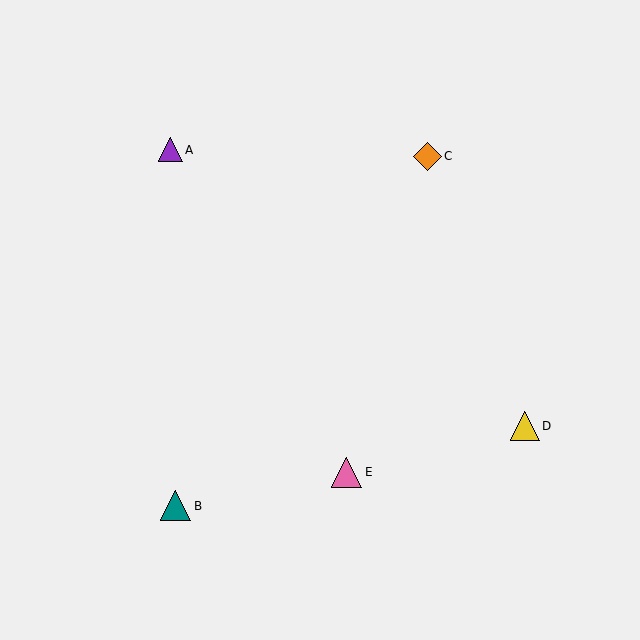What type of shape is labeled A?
Shape A is a purple triangle.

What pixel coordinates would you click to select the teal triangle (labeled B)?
Click at (176, 506) to select the teal triangle B.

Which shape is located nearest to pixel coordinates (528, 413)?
The yellow triangle (labeled D) at (525, 426) is nearest to that location.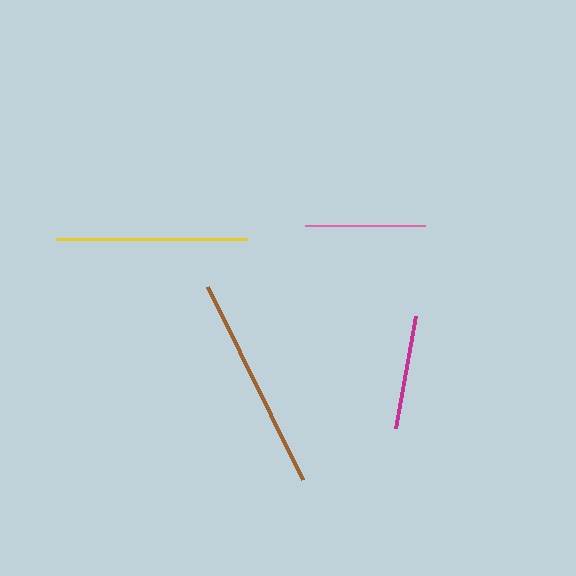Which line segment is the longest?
The brown line is the longest at approximately 215 pixels.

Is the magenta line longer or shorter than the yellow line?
The yellow line is longer than the magenta line.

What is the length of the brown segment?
The brown segment is approximately 215 pixels long.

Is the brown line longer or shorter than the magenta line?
The brown line is longer than the magenta line.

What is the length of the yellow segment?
The yellow segment is approximately 190 pixels long.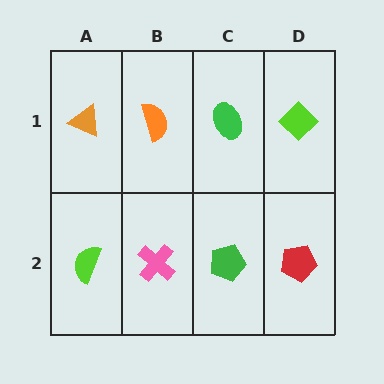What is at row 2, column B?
A pink cross.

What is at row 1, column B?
An orange semicircle.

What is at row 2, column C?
A green pentagon.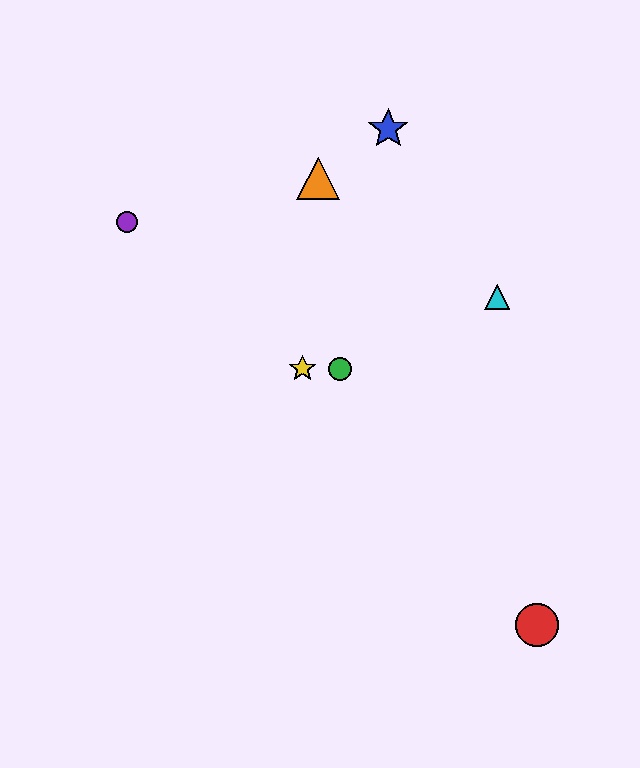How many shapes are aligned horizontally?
2 shapes (the green circle, the yellow star) are aligned horizontally.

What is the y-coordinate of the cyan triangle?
The cyan triangle is at y≈297.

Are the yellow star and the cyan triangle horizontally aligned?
No, the yellow star is at y≈369 and the cyan triangle is at y≈297.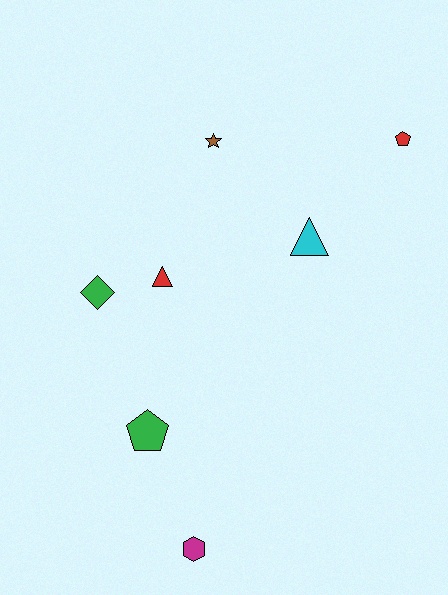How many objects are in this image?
There are 7 objects.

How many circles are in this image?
There are no circles.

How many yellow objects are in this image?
There are no yellow objects.